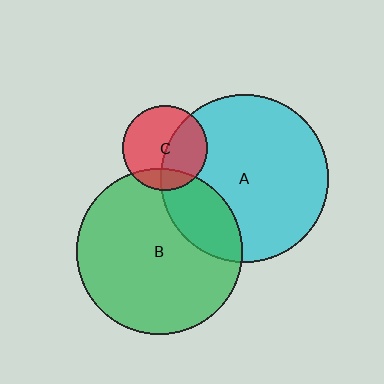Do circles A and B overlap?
Yes.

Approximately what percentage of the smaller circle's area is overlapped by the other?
Approximately 20%.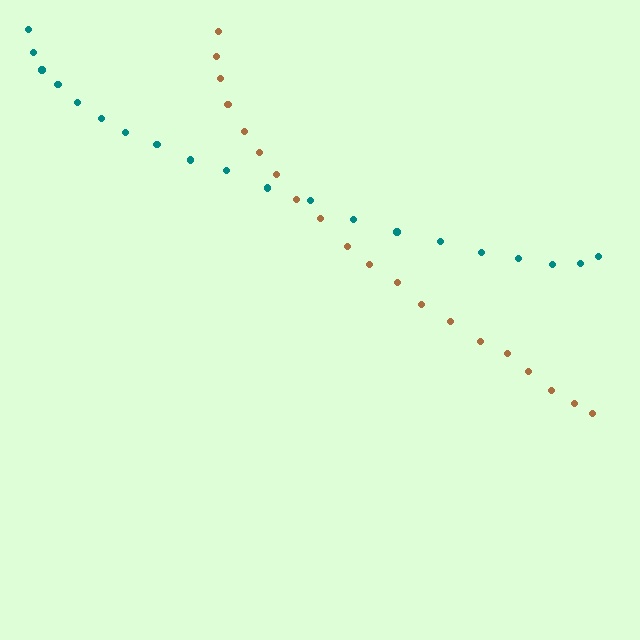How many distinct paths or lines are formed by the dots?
There are 2 distinct paths.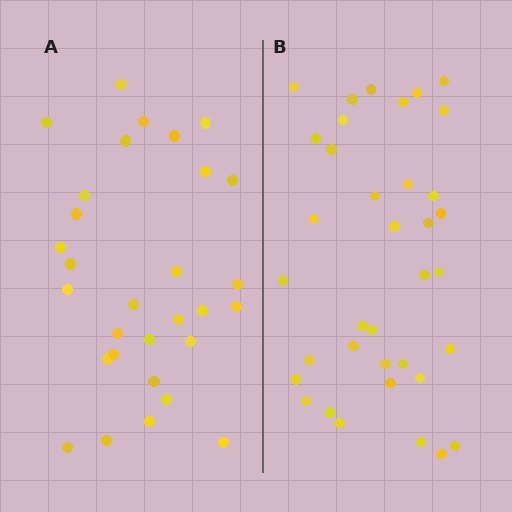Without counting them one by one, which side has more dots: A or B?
Region B (the right region) has more dots.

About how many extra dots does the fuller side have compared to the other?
Region B has about 6 more dots than region A.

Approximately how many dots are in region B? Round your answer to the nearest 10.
About 40 dots. (The exact count is 36, which rounds to 40.)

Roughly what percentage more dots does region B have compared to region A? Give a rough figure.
About 20% more.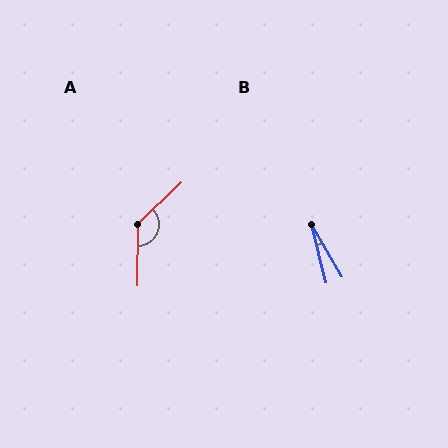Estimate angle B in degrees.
Approximately 16 degrees.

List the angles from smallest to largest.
B (16°), A (133°).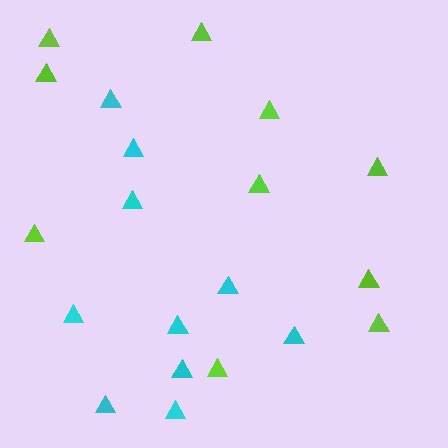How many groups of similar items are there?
There are 2 groups: one group of cyan triangles (10) and one group of lime triangles (10).